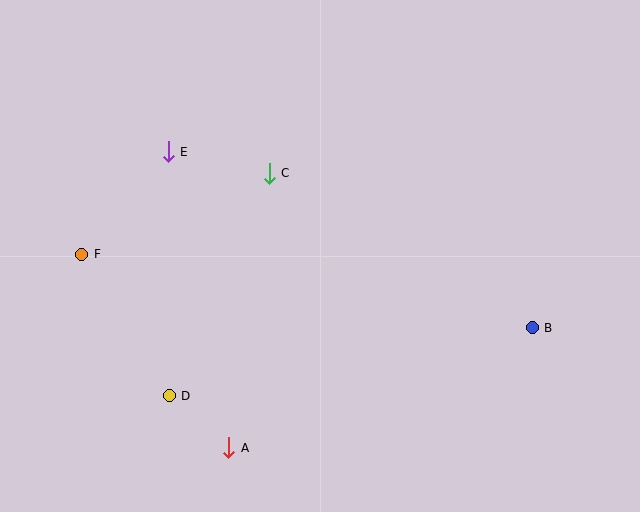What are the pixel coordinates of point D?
Point D is at (169, 396).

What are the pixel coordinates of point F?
Point F is at (82, 254).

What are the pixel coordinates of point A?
Point A is at (229, 448).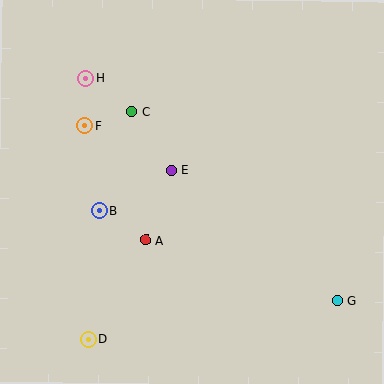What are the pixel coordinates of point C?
Point C is at (132, 112).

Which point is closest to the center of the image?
Point E at (172, 170) is closest to the center.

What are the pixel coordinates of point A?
Point A is at (146, 240).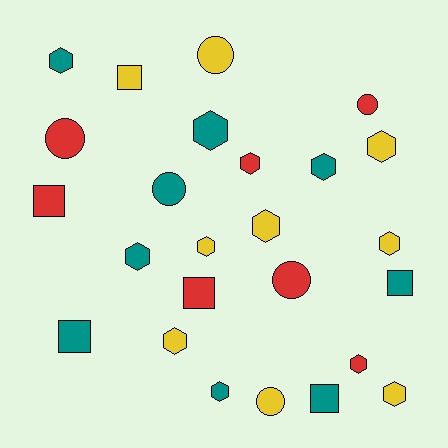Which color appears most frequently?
Teal, with 9 objects.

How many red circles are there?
There are 3 red circles.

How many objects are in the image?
There are 25 objects.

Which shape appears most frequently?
Hexagon, with 13 objects.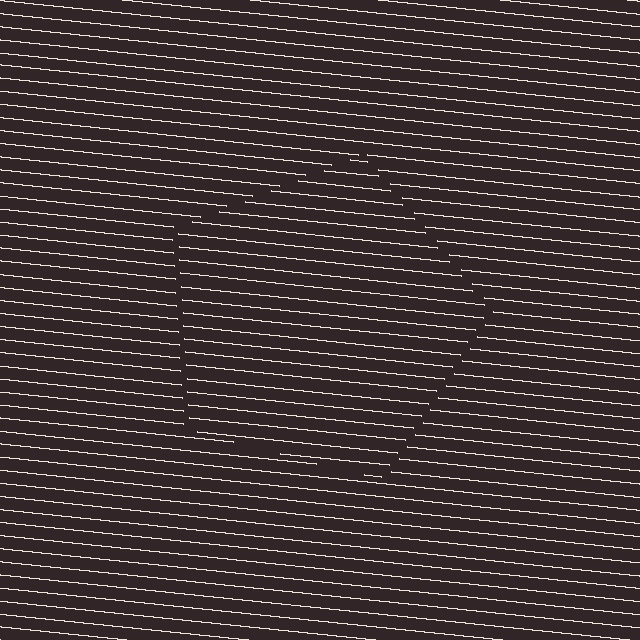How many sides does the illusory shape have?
5 sides — the line-ends trace a pentagon.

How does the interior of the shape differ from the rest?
The interior of the shape contains the same grating, shifted by half a period — the contour is defined by the phase discontinuity where line-ends from the inner and outer gratings abut.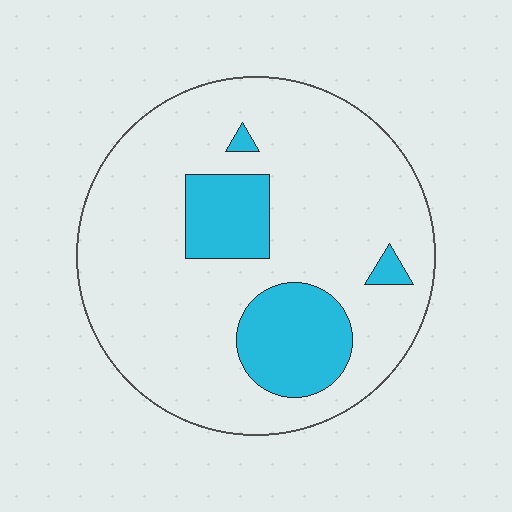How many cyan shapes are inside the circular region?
4.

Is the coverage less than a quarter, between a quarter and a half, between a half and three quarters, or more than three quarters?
Less than a quarter.